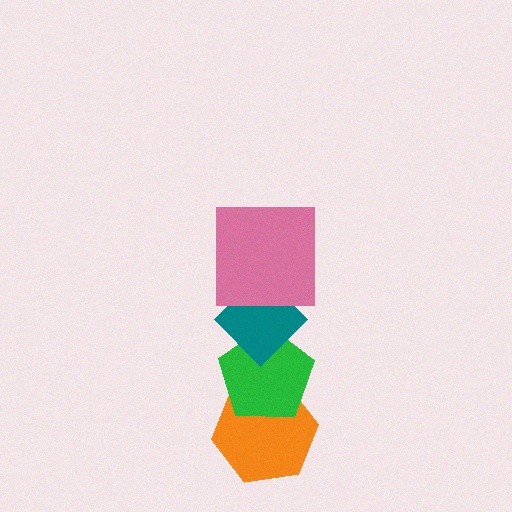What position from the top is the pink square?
The pink square is 1st from the top.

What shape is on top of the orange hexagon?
The green pentagon is on top of the orange hexagon.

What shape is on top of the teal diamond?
The pink square is on top of the teal diamond.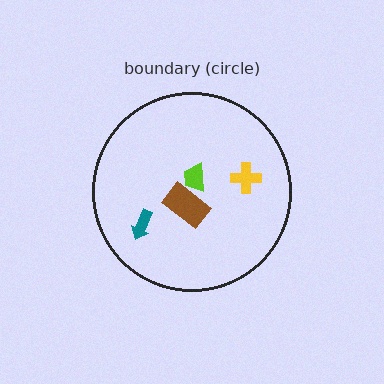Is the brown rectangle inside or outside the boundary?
Inside.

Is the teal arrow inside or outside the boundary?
Inside.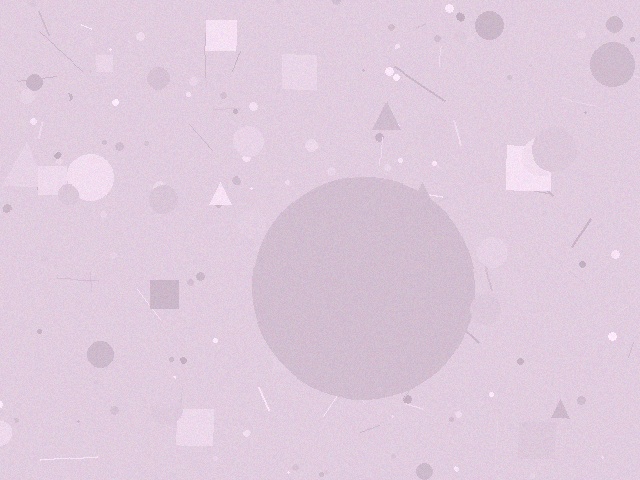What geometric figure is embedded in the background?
A circle is embedded in the background.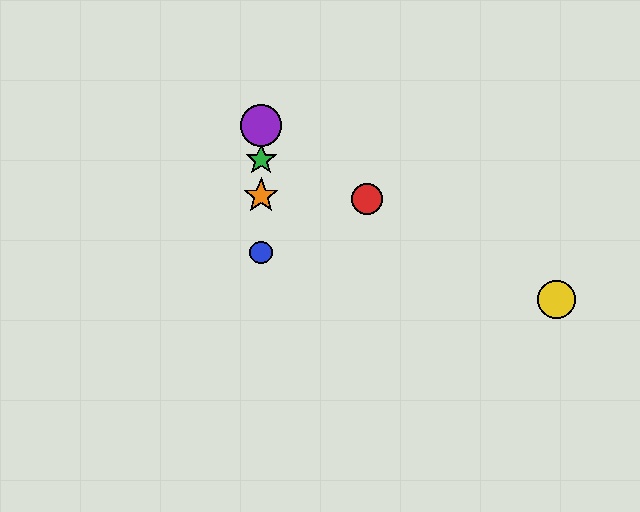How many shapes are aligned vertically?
4 shapes (the blue circle, the green star, the purple circle, the orange star) are aligned vertically.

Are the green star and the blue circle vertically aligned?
Yes, both are at x≈261.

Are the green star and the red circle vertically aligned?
No, the green star is at x≈261 and the red circle is at x≈367.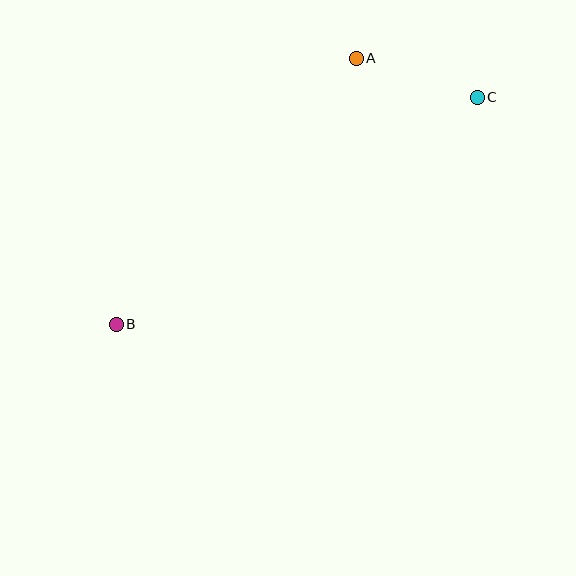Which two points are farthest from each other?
Points B and C are farthest from each other.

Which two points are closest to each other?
Points A and C are closest to each other.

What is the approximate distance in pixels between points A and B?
The distance between A and B is approximately 358 pixels.